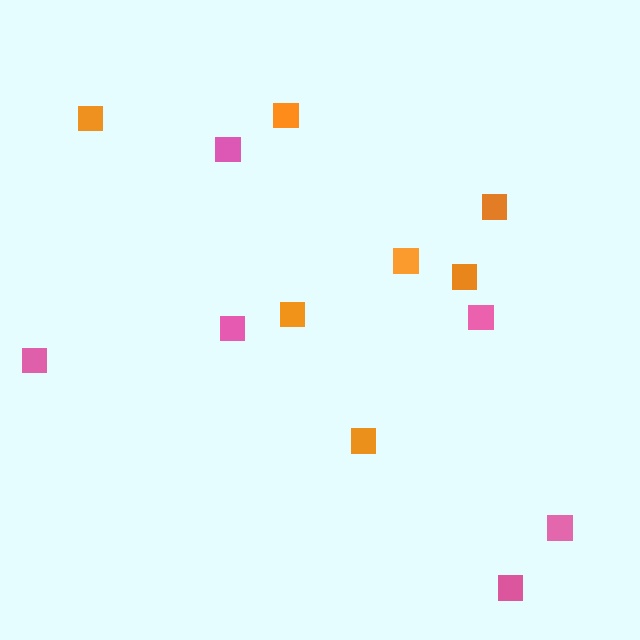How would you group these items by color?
There are 2 groups: one group of orange squares (7) and one group of pink squares (6).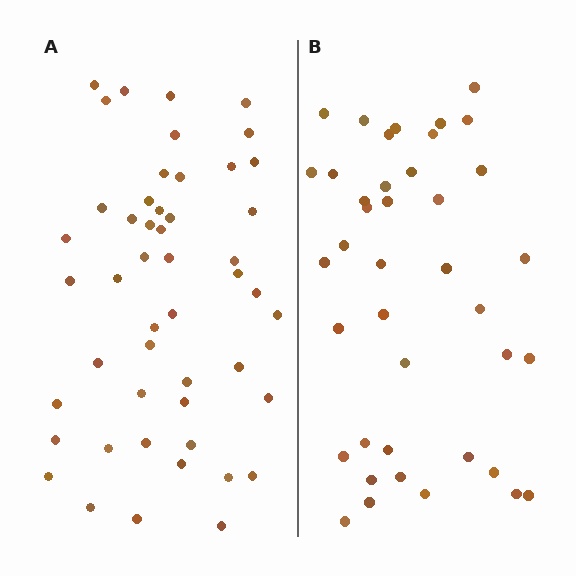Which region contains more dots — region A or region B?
Region A (the left region) has more dots.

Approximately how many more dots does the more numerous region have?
Region A has roughly 8 or so more dots than region B.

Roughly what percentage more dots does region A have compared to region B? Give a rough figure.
About 20% more.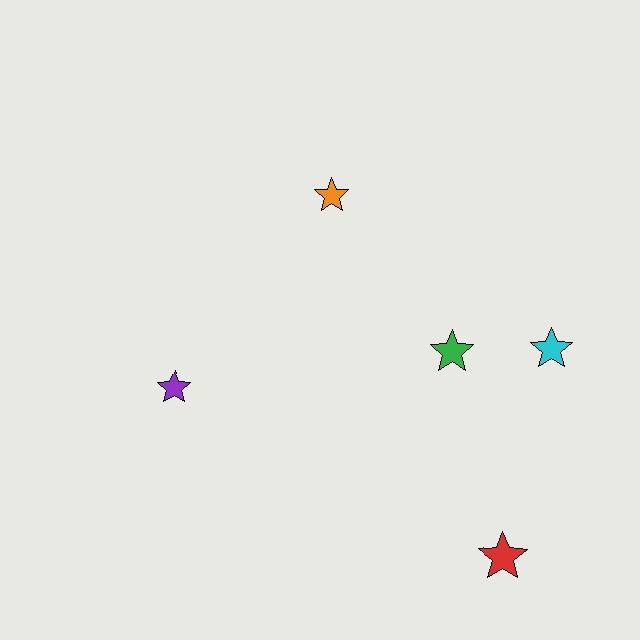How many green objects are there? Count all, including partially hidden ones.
There is 1 green object.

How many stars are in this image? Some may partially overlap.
There are 5 stars.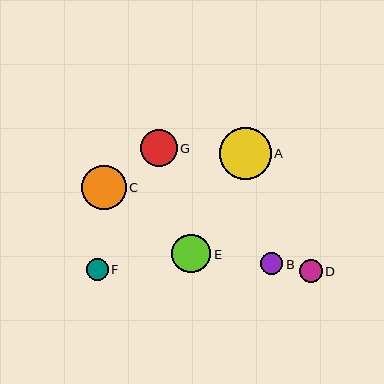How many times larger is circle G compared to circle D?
Circle G is approximately 1.6 times the size of circle D.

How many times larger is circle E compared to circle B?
Circle E is approximately 1.7 times the size of circle B.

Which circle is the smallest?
Circle F is the smallest with a size of approximately 22 pixels.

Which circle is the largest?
Circle A is the largest with a size of approximately 52 pixels.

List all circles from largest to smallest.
From largest to smallest: A, C, E, G, D, B, F.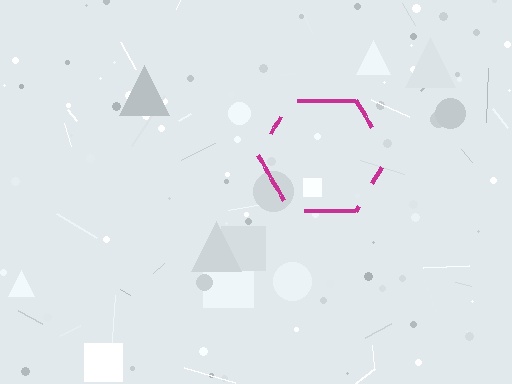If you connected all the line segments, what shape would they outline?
They would outline a hexagon.